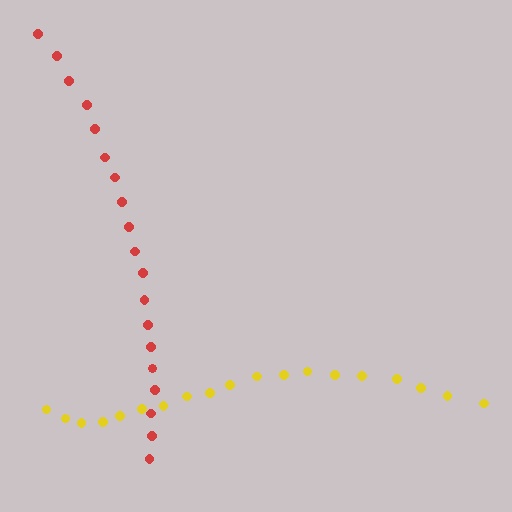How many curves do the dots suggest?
There are 2 distinct paths.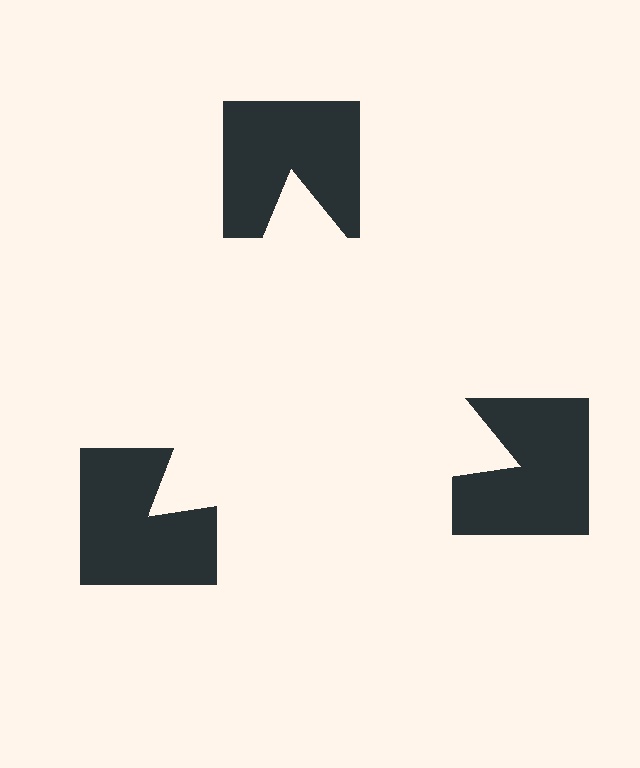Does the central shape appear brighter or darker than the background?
It typically appears slightly brighter than the background, even though no actual brightness change is drawn.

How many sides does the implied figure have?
3 sides.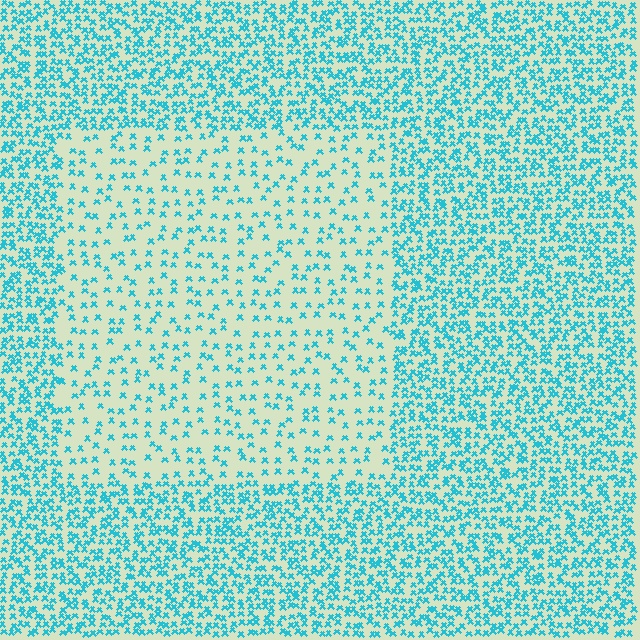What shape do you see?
I see a rectangle.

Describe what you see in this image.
The image contains small cyan elements arranged at two different densities. A rectangle-shaped region is visible where the elements are less densely packed than the surrounding area.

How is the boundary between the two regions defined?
The boundary is defined by a change in element density (approximately 2.5x ratio). All elements are the same color, size, and shape.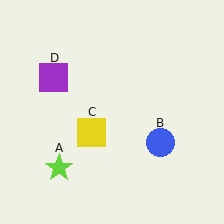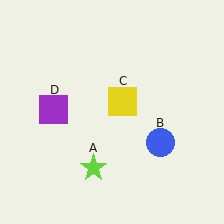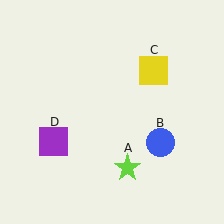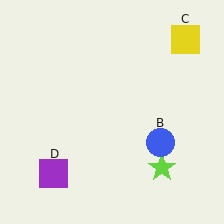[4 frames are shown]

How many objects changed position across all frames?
3 objects changed position: lime star (object A), yellow square (object C), purple square (object D).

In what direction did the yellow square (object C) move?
The yellow square (object C) moved up and to the right.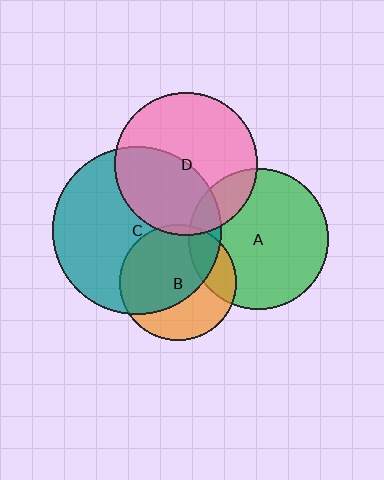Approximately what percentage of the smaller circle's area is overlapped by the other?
Approximately 15%.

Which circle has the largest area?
Circle C (teal).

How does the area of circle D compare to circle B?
Approximately 1.5 times.